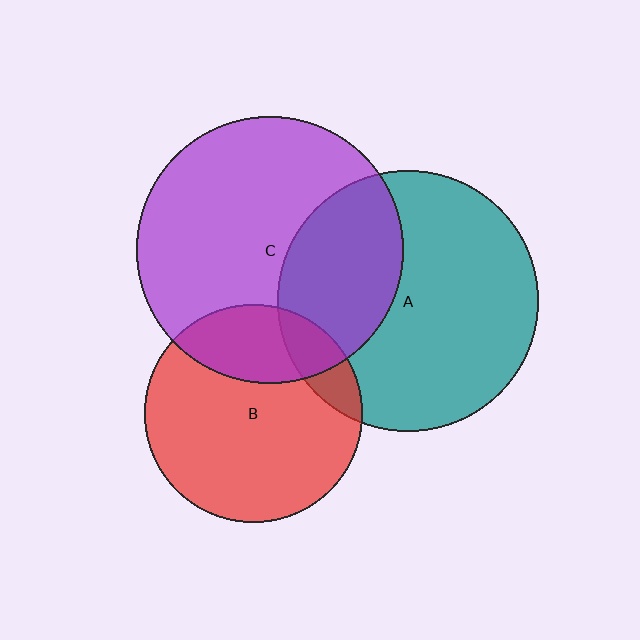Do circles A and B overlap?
Yes.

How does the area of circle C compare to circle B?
Approximately 1.5 times.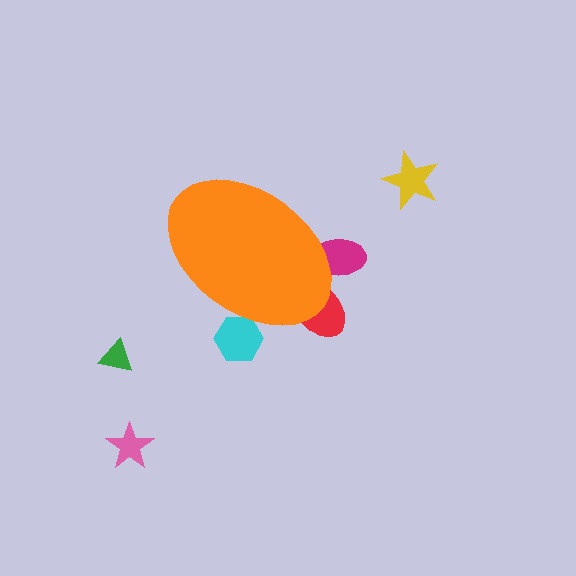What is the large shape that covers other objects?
An orange ellipse.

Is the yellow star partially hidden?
No, the yellow star is fully visible.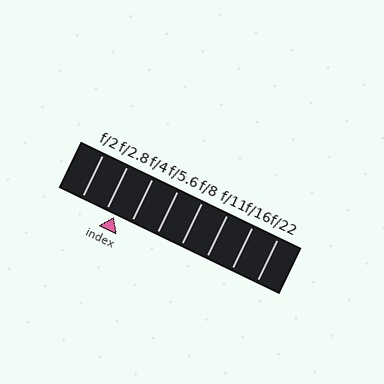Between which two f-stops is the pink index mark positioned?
The index mark is between f/2.8 and f/4.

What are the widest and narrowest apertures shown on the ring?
The widest aperture shown is f/2 and the narrowest is f/22.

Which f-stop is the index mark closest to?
The index mark is closest to f/2.8.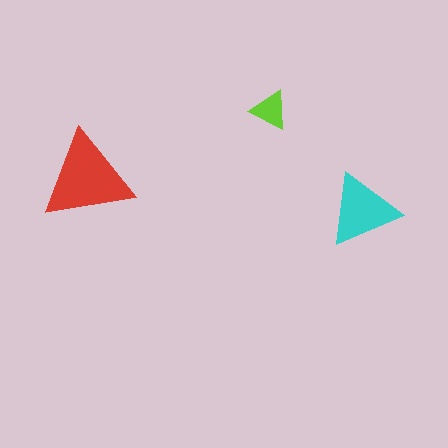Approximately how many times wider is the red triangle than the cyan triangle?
About 1.5 times wider.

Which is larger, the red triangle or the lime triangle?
The red one.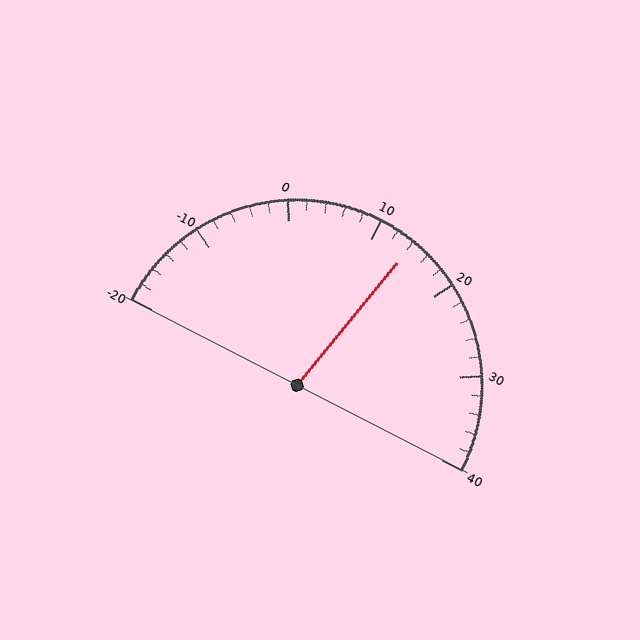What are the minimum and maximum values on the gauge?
The gauge ranges from -20 to 40.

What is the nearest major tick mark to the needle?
The nearest major tick mark is 10.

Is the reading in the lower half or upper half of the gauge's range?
The reading is in the upper half of the range (-20 to 40).